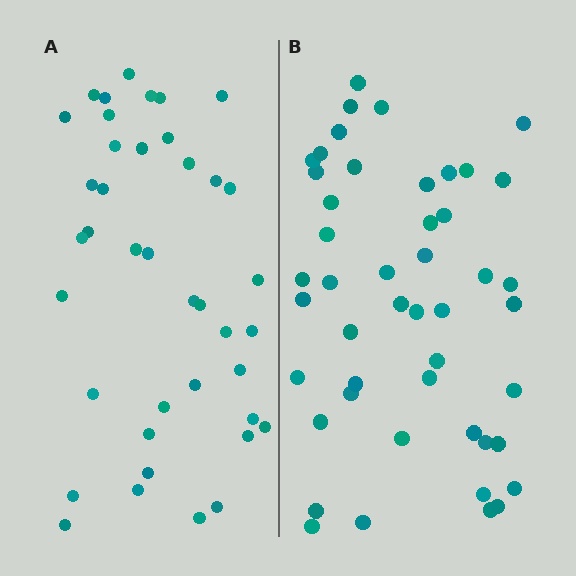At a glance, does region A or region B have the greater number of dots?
Region B (the right region) has more dots.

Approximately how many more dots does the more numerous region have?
Region B has roughly 8 or so more dots than region A.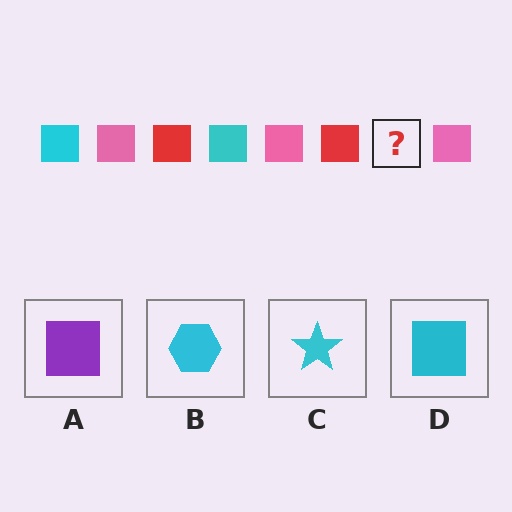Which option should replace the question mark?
Option D.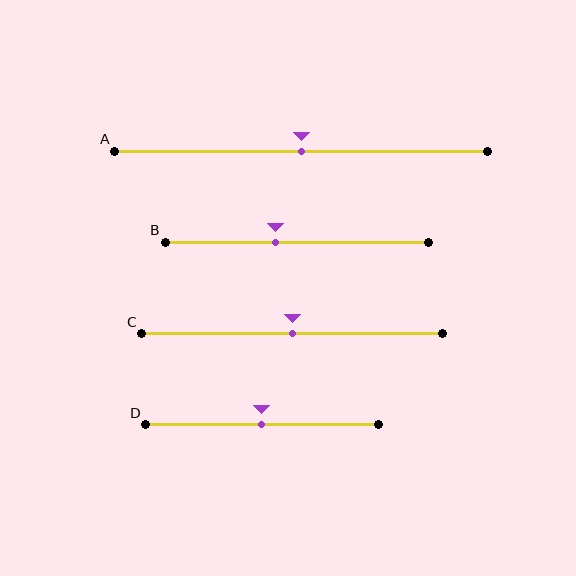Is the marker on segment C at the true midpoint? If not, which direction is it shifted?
Yes, the marker on segment C is at the true midpoint.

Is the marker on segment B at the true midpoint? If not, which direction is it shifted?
No, the marker on segment B is shifted to the left by about 8% of the segment length.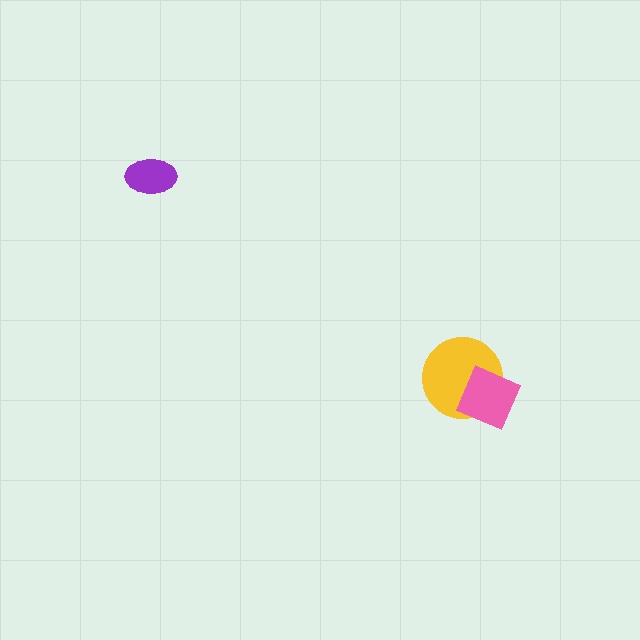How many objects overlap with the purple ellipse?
0 objects overlap with the purple ellipse.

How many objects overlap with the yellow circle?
1 object overlaps with the yellow circle.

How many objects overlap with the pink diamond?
1 object overlaps with the pink diamond.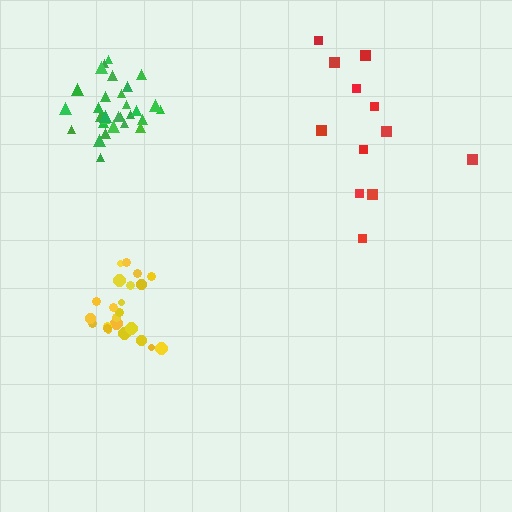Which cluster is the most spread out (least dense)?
Red.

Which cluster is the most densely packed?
Green.